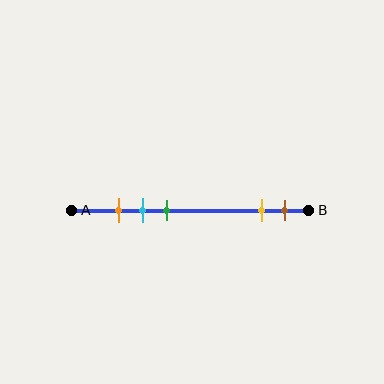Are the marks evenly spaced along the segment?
No, the marks are not evenly spaced.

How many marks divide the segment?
There are 5 marks dividing the segment.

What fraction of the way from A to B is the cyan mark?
The cyan mark is approximately 30% (0.3) of the way from A to B.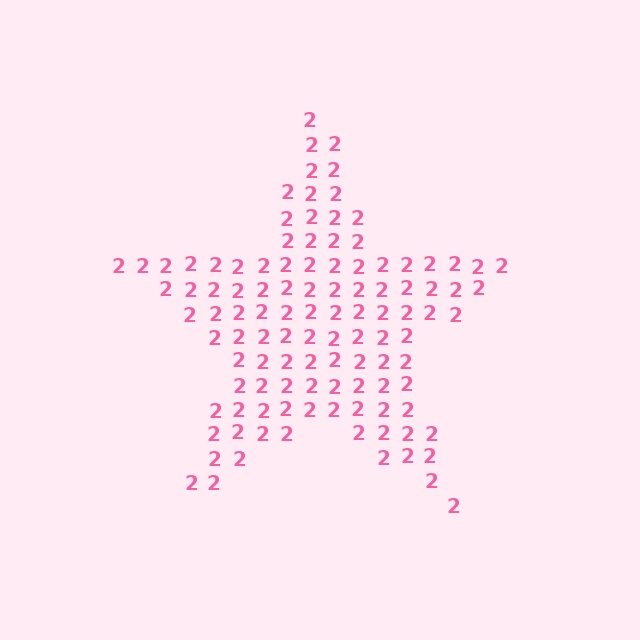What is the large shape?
The large shape is a star.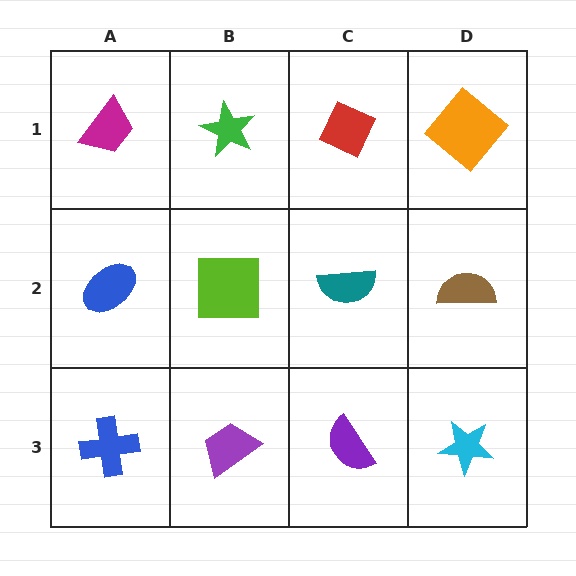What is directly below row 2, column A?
A blue cross.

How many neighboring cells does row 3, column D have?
2.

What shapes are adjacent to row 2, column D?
An orange diamond (row 1, column D), a cyan star (row 3, column D), a teal semicircle (row 2, column C).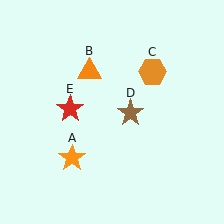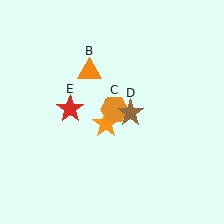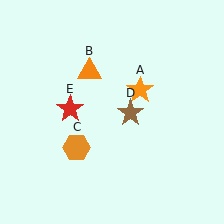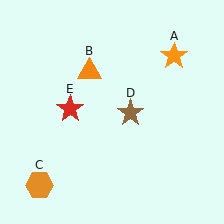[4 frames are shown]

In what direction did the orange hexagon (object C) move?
The orange hexagon (object C) moved down and to the left.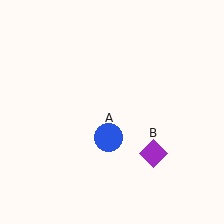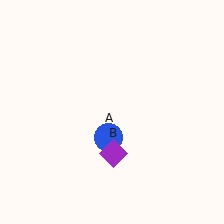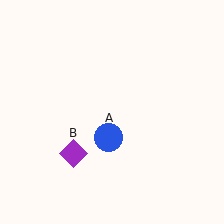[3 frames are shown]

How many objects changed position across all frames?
1 object changed position: purple diamond (object B).